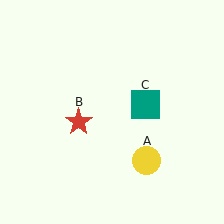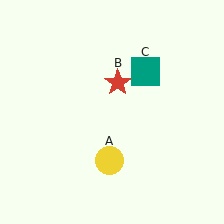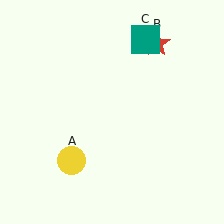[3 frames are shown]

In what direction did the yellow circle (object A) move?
The yellow circle (object A) moved left.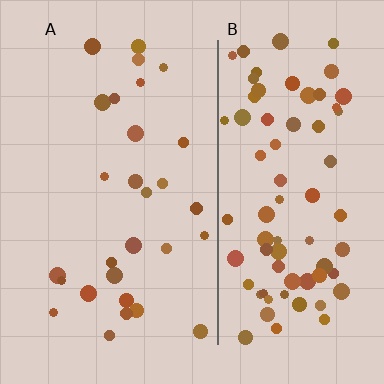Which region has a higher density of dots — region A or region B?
B (the right).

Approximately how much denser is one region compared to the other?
Approximately 2.8× — region B over region A.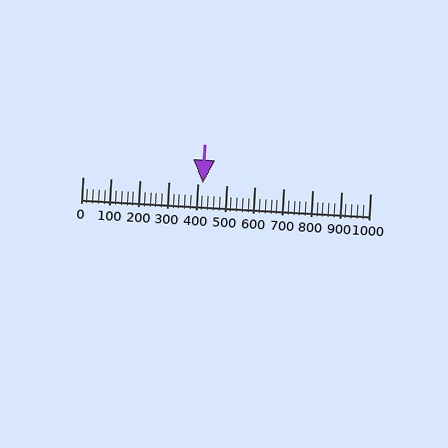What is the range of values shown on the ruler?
The ruler shows values from 0 to 1000.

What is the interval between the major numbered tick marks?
The major tick marks are spaced 100 units apart.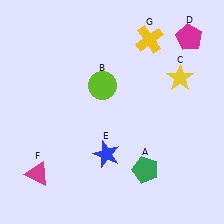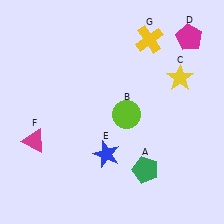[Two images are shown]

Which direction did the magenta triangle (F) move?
The magenta triangle (F) moved up.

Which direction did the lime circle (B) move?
The lime circle (B) moved down.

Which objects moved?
The objects that moved are: the lime circle (B), the magenta triangle (F).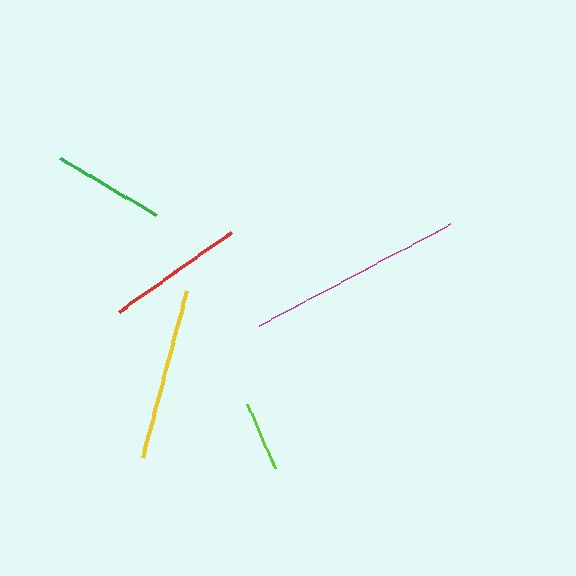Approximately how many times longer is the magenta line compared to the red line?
The magenta line is approximately 1.6 times the length of the red line.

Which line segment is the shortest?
The lime line is the shortest at approximately 70 pixels.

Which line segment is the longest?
The magenta line is the longest at approximately 216 pixels.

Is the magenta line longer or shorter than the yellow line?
The magenta line is longer than the yellow line.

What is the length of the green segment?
The green segment is approximately 112 pixels long.